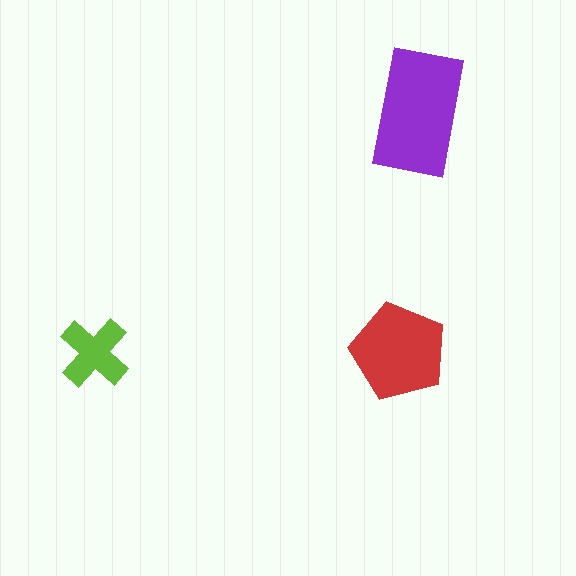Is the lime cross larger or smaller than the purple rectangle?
Smaller.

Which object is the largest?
The purple rectangle.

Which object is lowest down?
The lime cross is bottommost.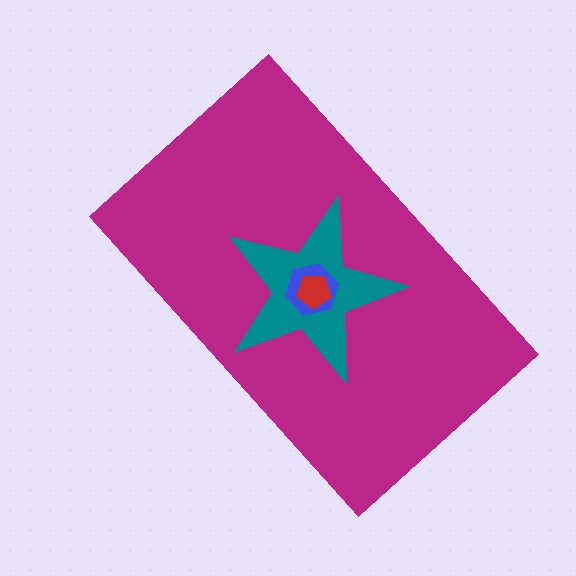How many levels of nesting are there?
4.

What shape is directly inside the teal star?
The blue hexagon.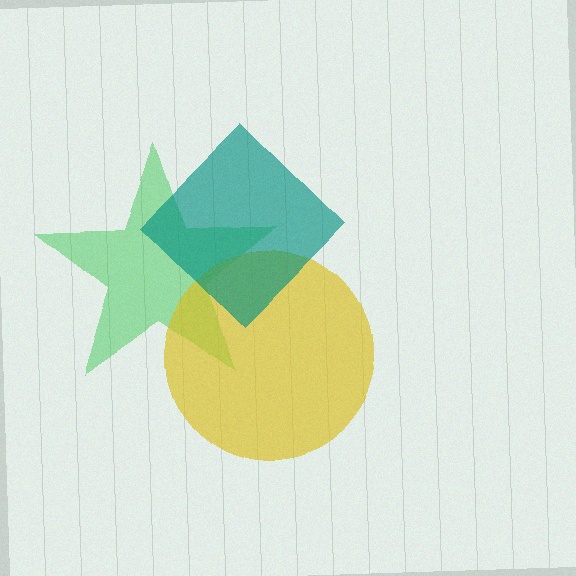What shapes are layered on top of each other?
The layered shapes are: a green star, a yellow circle, a teal diamond.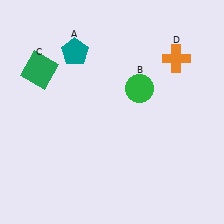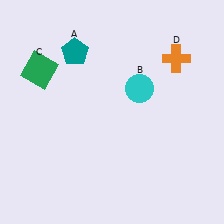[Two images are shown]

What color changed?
The circle (B) changed from green in Image 1 to cyan in Image 2.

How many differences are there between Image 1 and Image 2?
There is 1 difference between the two images.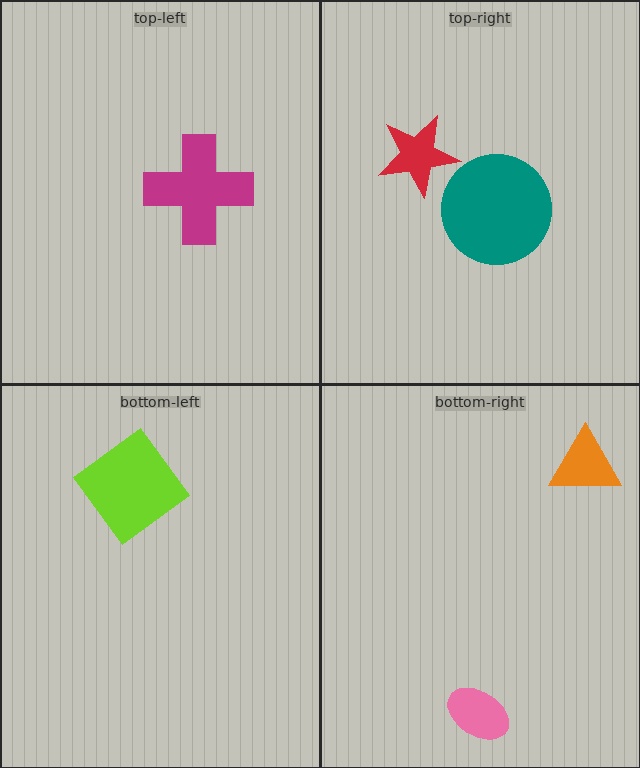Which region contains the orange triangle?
The bottom-right region.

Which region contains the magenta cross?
The top-left region.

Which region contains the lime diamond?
The bottom-left region.